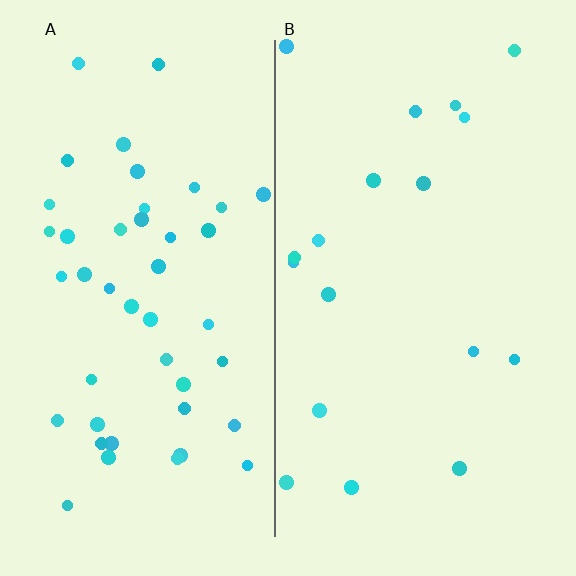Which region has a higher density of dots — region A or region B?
A (the left).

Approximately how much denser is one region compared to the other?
Approximately 2.5× — region A over region B.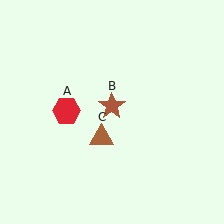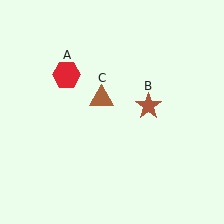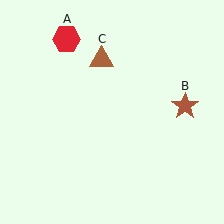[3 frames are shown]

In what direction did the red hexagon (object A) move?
The red hexagon (object A) moved up.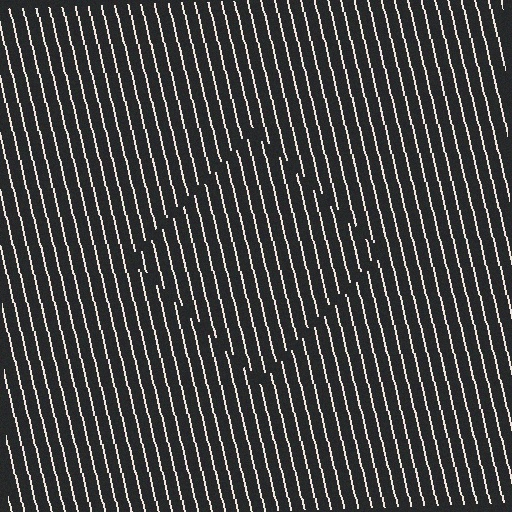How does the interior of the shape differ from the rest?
The interior of the shape contains the same grating, shifted by half a period — the contour is defined by the phase discontinuity where line-ends from the inner and outer gratings abut.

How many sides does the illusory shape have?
4 sides — the line-ends trace a square.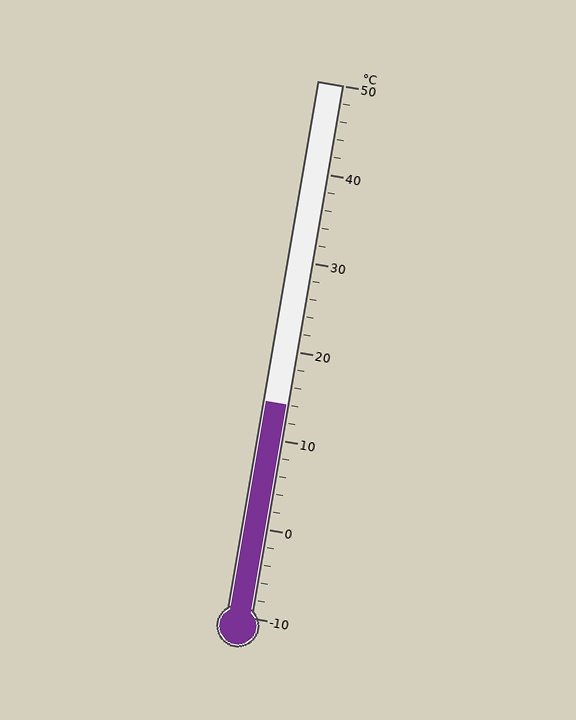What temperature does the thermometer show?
The thermometer shows approximately 14°C.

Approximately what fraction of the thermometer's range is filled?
The thermometer is filled to approximately 40% of its range.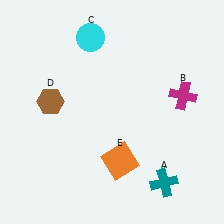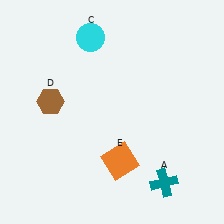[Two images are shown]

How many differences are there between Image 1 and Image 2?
There is 1 difference between the two images.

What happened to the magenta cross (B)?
The magenta cross (B) was removed in Image 2. It was in the top-right area of Image 1.